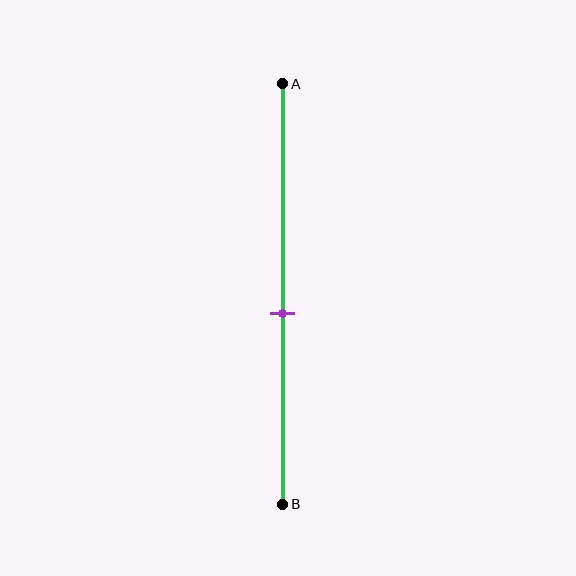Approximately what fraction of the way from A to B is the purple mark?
The purple mark is approximately 55% of the way from A to B.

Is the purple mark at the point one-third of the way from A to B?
No, the mark is at about 55% from A, not at the 33% one-third point.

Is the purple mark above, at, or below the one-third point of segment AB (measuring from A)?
The purple mark is below the one-third point of segment AB.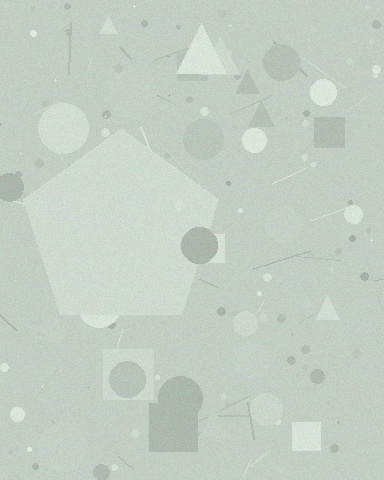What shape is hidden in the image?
A pentagon is hidden in the image.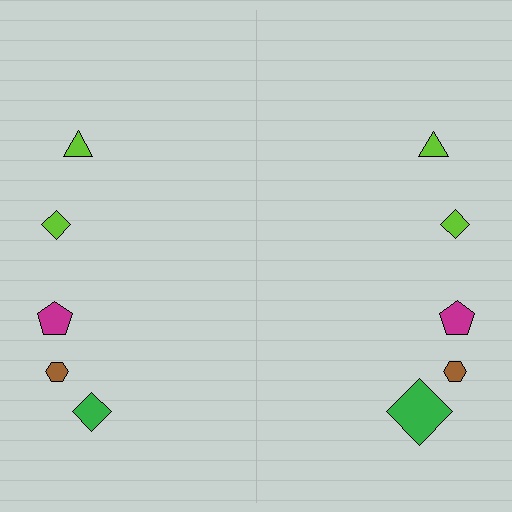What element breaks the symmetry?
The green diamond on the right side has a different size than its mirror counterpart.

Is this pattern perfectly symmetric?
No, the pattern is not perfectly symmetric. The green diamond on the right side has a different size than its mirror counterpart.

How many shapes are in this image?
There are 10 shapes in this image.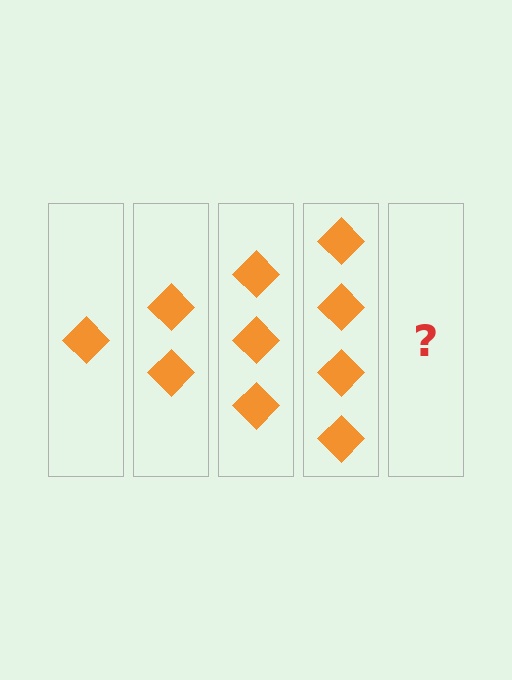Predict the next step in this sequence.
The next step is 5 diamonds.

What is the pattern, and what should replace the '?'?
The pattern is that each step adds one more diamond. The '?' should be 5 diamonds.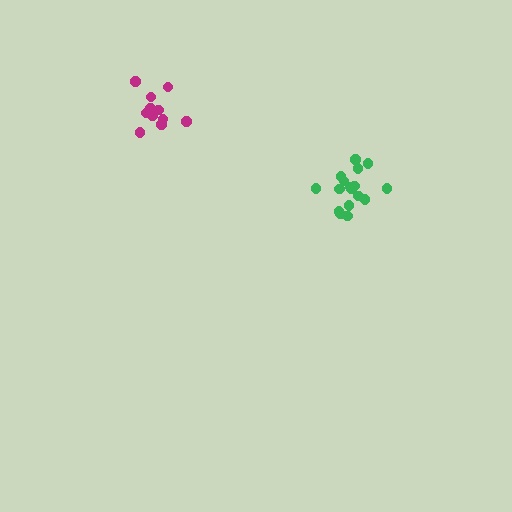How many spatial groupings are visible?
There are 2 spatial groupings.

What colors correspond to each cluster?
The clusters are colored: magenta, green.